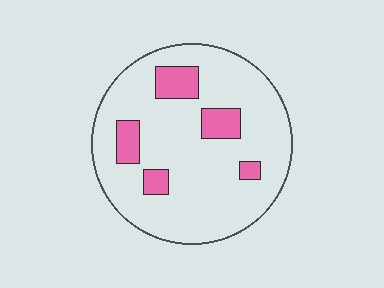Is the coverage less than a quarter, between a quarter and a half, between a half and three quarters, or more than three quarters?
Less than a quarter.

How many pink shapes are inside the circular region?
5.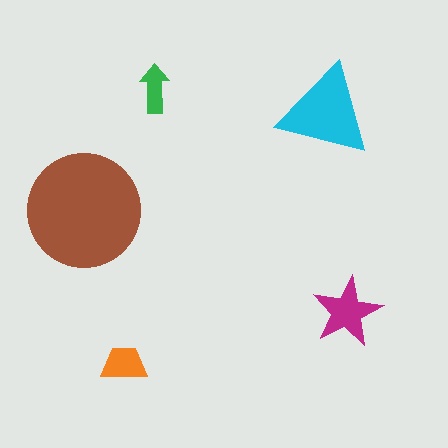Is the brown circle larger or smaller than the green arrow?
Larger.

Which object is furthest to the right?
The magenta star is rightmost.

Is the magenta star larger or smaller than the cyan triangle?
Smaller.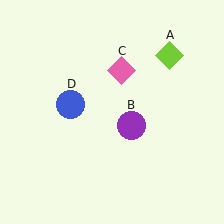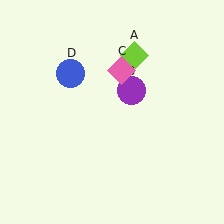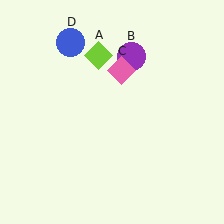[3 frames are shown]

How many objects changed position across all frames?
3 objects changed position: lime diamond (object A), purple circle (object B), blue circle (object D).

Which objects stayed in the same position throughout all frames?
Pink diamond (object C) remained stationary.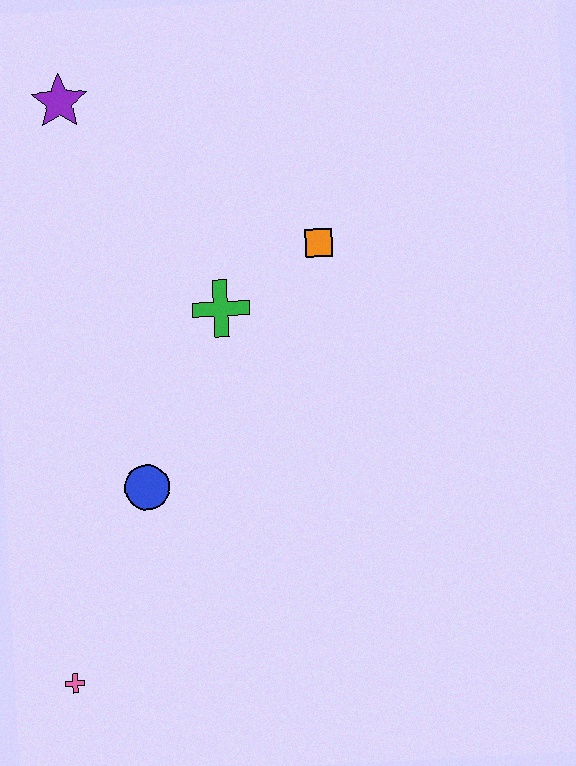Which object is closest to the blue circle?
The green cross is closest to the blue circle.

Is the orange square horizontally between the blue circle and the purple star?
No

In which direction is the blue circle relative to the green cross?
The blue circle is below the green cross.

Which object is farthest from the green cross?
The pink cross is farthest from the green cross.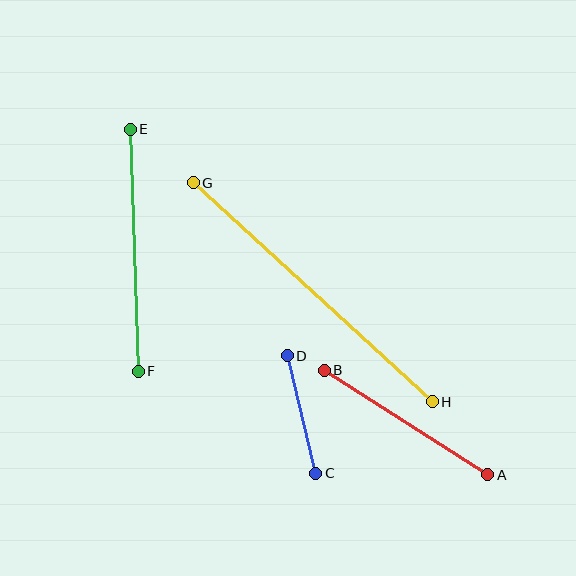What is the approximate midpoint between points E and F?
The midpoint is at approximately (134, 250) pixels.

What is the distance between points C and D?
The distance is approximately 121 pixels.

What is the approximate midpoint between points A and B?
The midpoint is at approximately (406, 423) pixels.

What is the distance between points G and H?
The distance is approximately 324 pixels.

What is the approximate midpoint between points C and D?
The midpoint is at approximately (301, 415) pixels.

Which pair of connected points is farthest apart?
Points G and H are farthest apart.